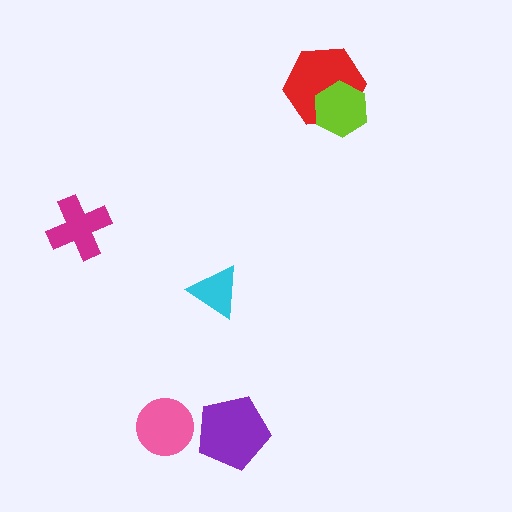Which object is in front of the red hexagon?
The lime hexagon is in front of the red hexagon.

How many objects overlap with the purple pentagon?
0 objects overlap with the purple pentagon.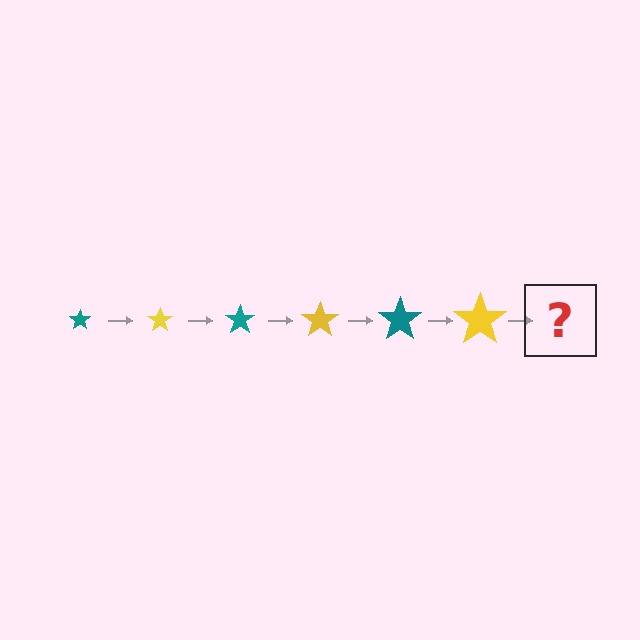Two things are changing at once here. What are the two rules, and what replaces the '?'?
The two rules are that the star grows larger each step and the color cycles through teal and yellow. The '?' should be a teal star, larger than the previous one.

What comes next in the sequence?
The next element should be a teal star, larger than the previous one.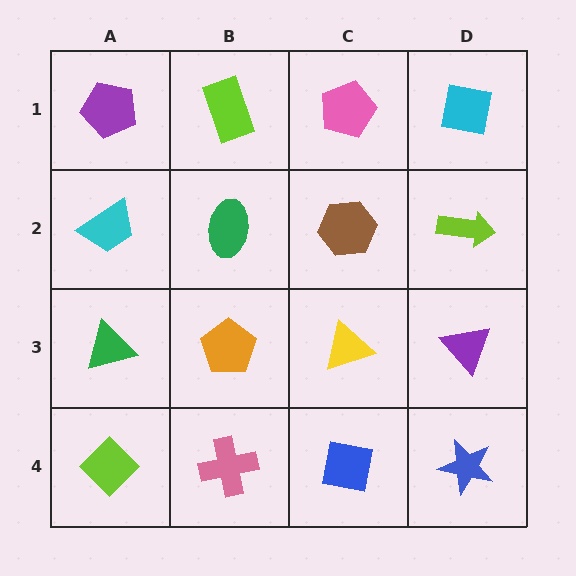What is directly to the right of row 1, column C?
A cyan square.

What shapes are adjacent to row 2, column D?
A cyan square (row 1, column D), a purple triangle (row 3, column D), a brown hexagon (row 2, column C).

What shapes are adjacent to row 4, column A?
A green triangle (row 3, column A), a pink cross (row 4, column B).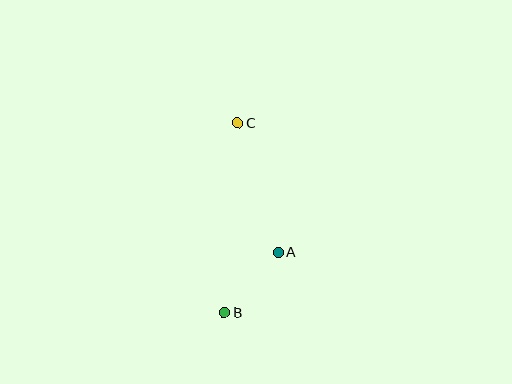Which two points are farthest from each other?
Points B and C are farthest from each other.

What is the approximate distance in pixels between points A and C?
The distance between A and C is approximately 136 pixels.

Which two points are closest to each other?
Points A and B are closest to each other.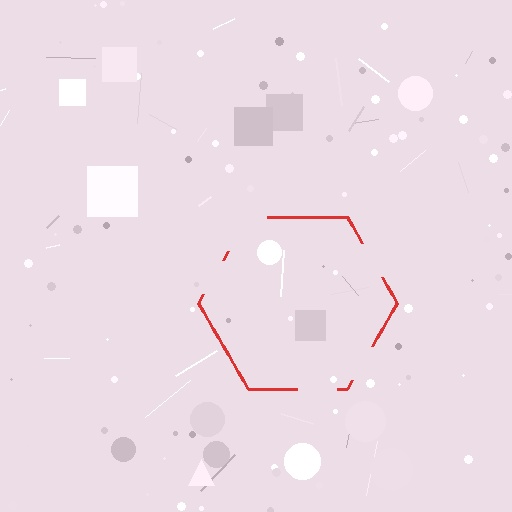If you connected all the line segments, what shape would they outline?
They would outline a hexagon.